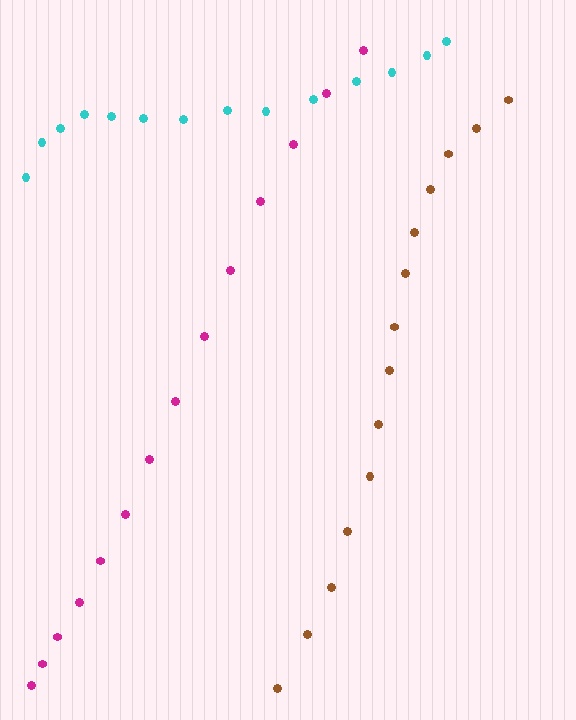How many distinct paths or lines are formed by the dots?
There are 3 distinct paths.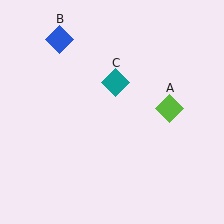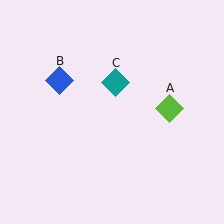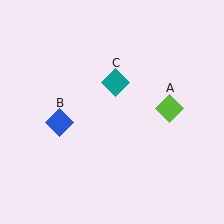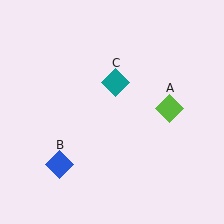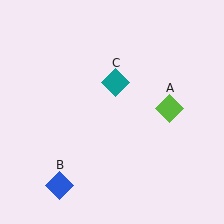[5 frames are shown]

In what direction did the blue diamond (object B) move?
The blue diamond (object B) moved down.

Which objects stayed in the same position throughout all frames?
Lime diamond (object A) and teal diamond (object C) remained stationary.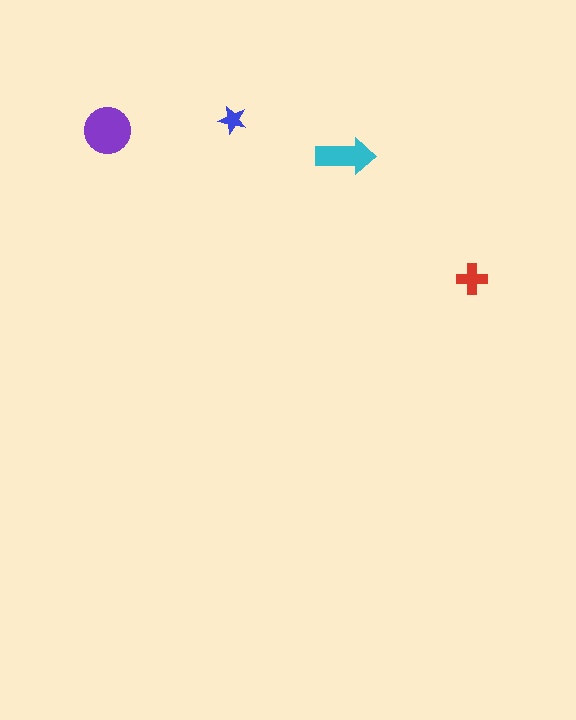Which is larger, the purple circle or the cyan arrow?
The purple circle.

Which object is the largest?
The purple circle.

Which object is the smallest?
The blue star.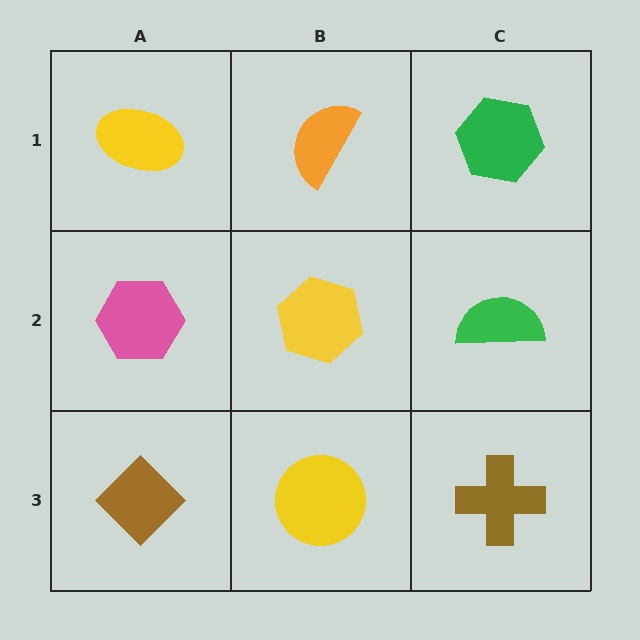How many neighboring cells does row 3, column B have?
3.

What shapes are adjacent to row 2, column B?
An orange semicircle (row 1, column B), a yellow circle (row 3, column B), a pink hexagon (row 2, column A), a green semicircle (row 2, column C).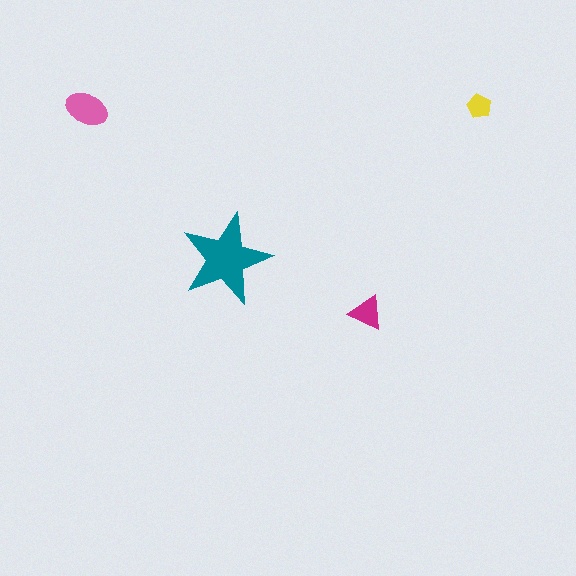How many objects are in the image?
There are 4 objects in the image.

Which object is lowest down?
The magenta triangle is bottommost.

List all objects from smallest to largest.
The yellow pentagon, the magenta triangle, the pink ellipse, the teal star.